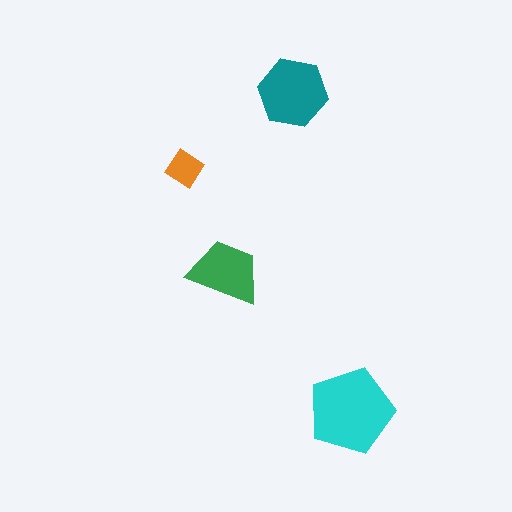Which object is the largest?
The cyan pentagon.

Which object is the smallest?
The orange diamond.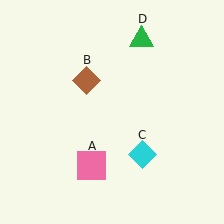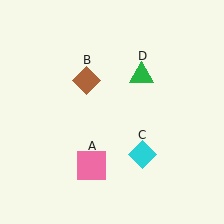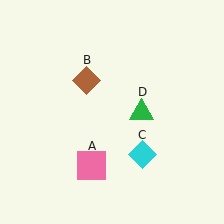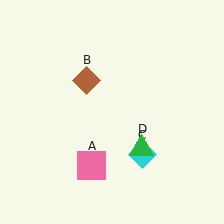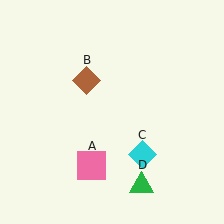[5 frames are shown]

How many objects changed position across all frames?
1 object changed position: green triangle (object D).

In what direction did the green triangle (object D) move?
The green triangle (object D) moved down.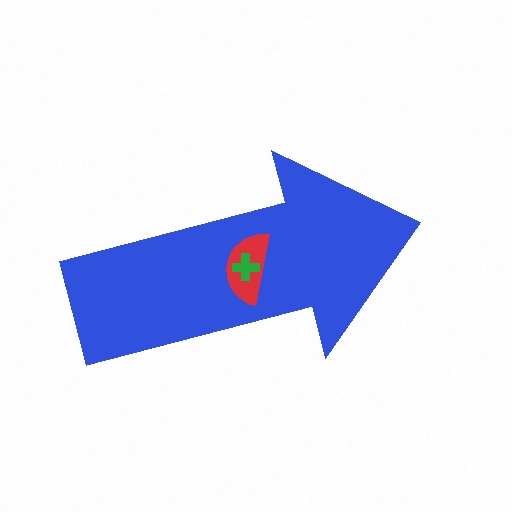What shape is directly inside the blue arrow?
The red semicircle.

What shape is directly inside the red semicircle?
The green cross.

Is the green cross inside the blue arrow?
Yes.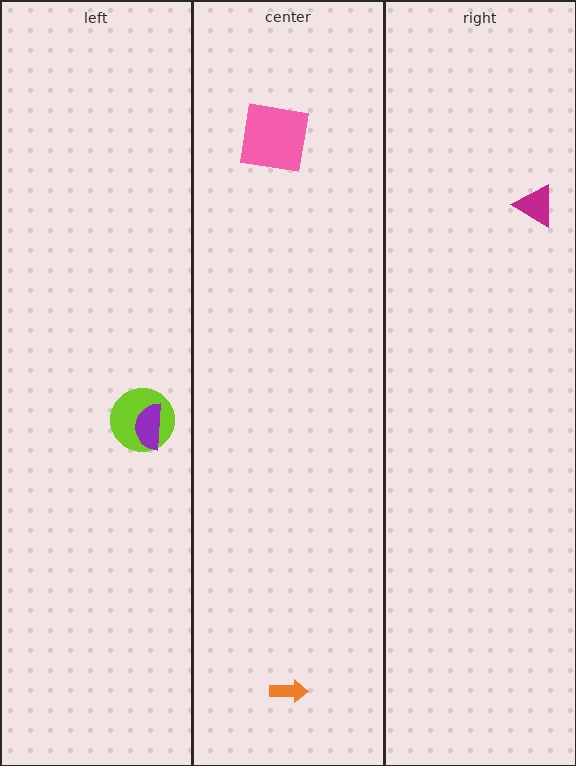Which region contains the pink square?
The center region.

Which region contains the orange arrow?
The center region.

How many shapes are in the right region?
1.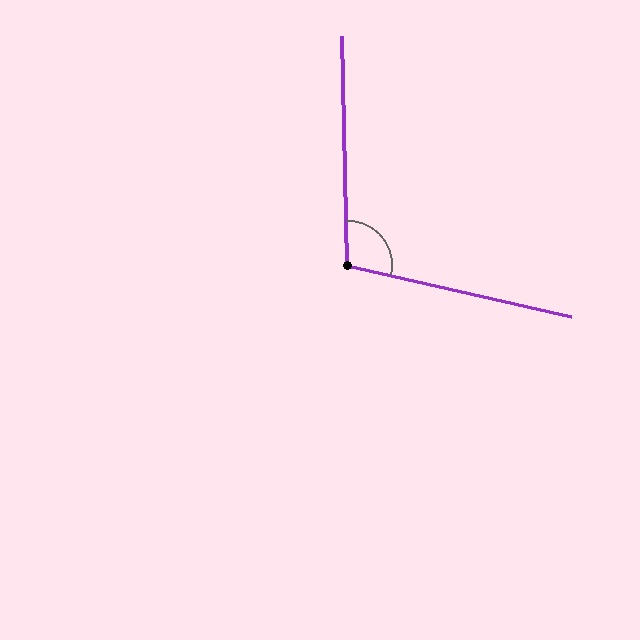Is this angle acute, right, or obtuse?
It is obtuse.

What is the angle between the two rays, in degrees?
Approximately 104 degrees.